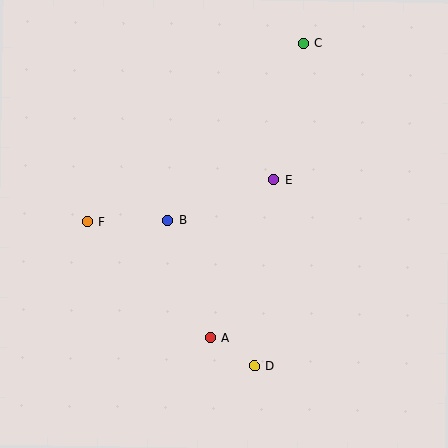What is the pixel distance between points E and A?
The distance between E and A is 170 pixels.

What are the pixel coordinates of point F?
Point F is at (87, 222).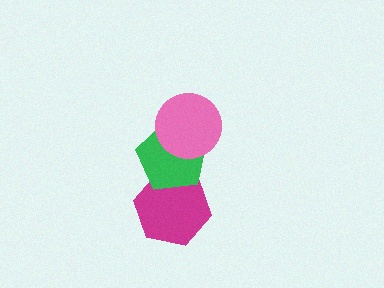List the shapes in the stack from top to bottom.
From top to bottom: the pink circle, the green pentagon, the magenta hexagon.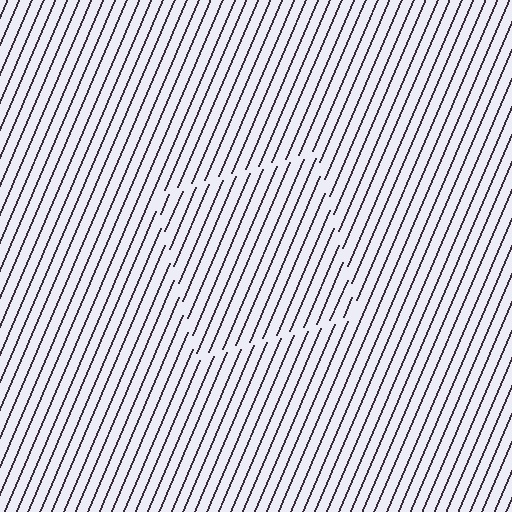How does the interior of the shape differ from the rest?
The interior of the shape contains the same grating, shifted by half a period — the contour is defined by the phase discontinuity where line-ends from the inner and outer gratings abut.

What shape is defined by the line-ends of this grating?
An illusory square. The interior of the shape contains the same grating, shifted by half a period — the contour is defined by the phase discontinuity where line-ends from the inner and outer gratings abut.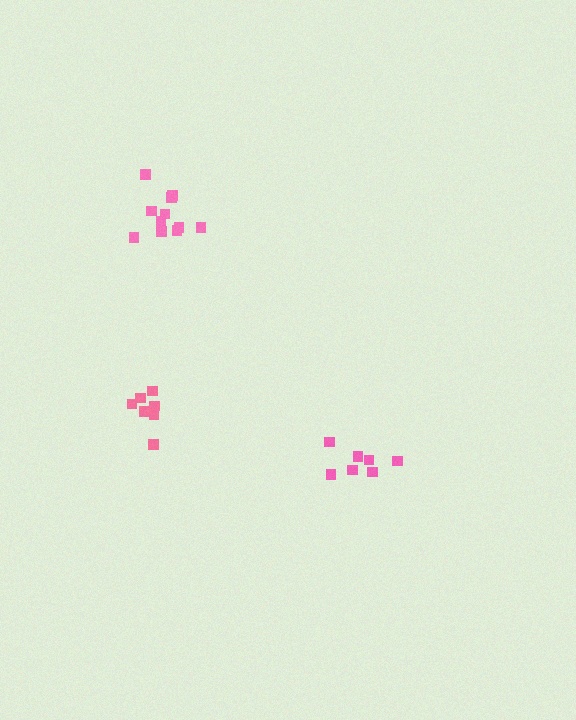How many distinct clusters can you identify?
There are 3 distinct clusters.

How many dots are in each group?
Group 1: 7 dots, Group 2: 11 dots, Group 3: 8 dots (26 total).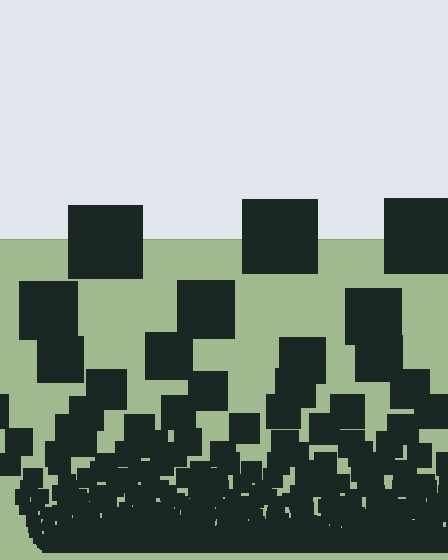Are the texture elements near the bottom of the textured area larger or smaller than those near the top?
Smaller. The gradient is inverted — elements near the bottom are smaller and denser.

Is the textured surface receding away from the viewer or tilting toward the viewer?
The surface appears to tilt toward the viewer. Texture elements get larger and sparser toward the top.